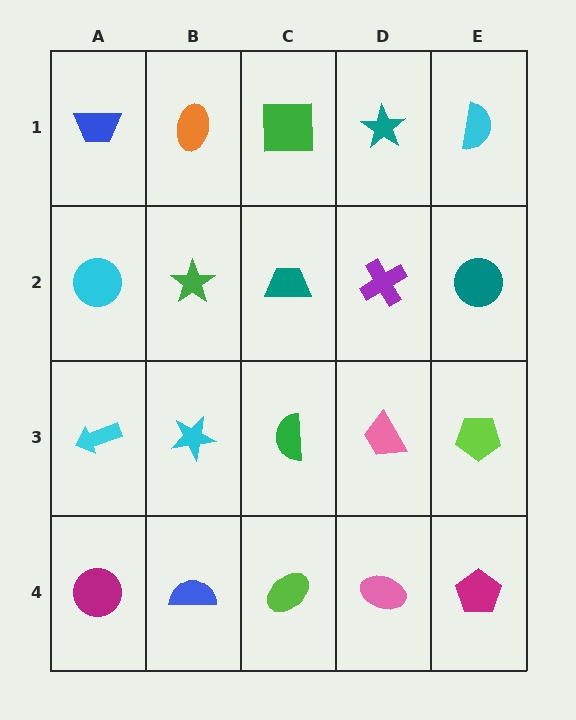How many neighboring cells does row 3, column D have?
4.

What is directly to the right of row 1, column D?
A cyan semicircle.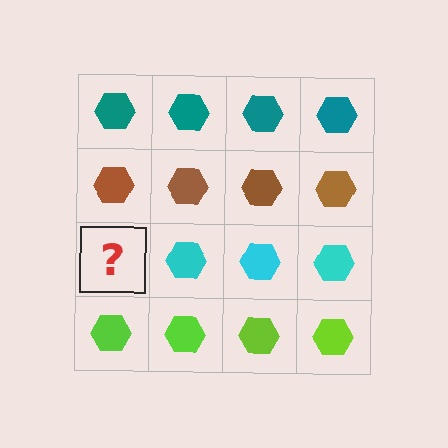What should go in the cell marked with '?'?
The missing cell should contain a cyan hexagon.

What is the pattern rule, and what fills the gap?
The rule is that each row has a consistent color. The gap should be filled with a cyan hexagon.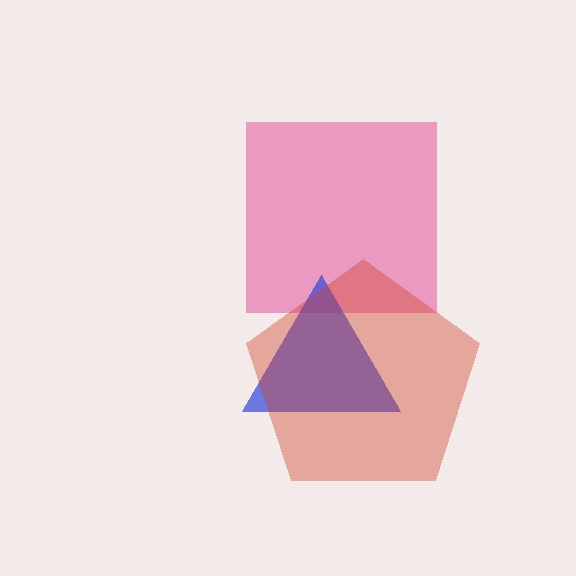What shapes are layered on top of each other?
The layered shapes are: a pink square, a blue triangle, a red pentagon.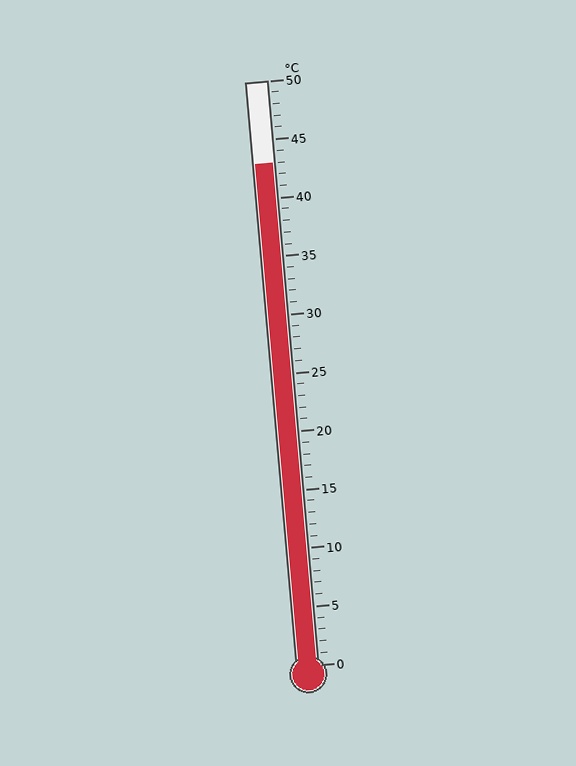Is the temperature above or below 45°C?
The temperature is below 45°C.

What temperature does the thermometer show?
The thermometer shows approximately 43°C.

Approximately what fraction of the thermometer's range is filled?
The thermometer is filled to approximately 85% of its range.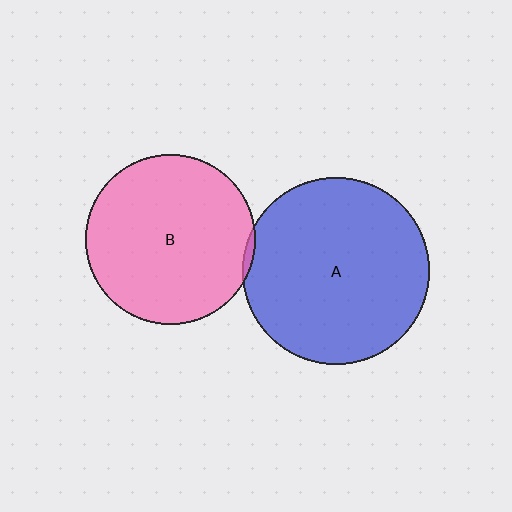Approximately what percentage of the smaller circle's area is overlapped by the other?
Approximately 5%.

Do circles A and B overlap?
Yes.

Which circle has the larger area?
Circle A (blue).